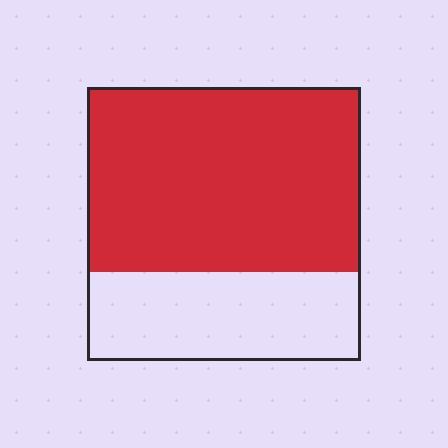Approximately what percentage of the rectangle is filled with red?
Approximately 70%.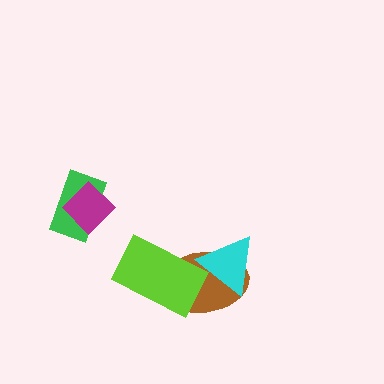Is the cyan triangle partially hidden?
No, no other shape covers it.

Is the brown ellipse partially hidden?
Yes, it is partially covered by another shape.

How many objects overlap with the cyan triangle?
1 object overlaps with the cyan triangle.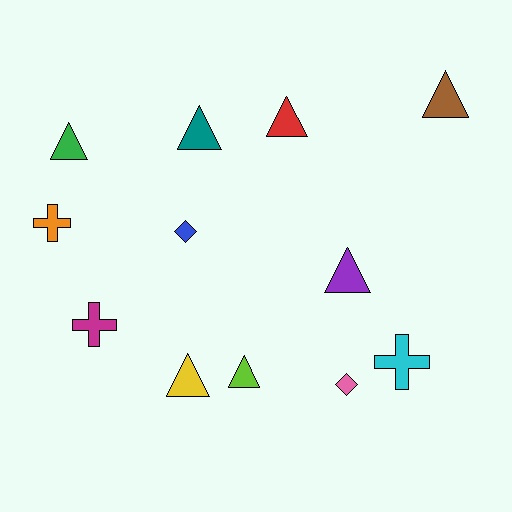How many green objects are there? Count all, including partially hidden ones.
There is 1 green object.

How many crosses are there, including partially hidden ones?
There are 3 crosses.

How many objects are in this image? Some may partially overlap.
There are 12 objects.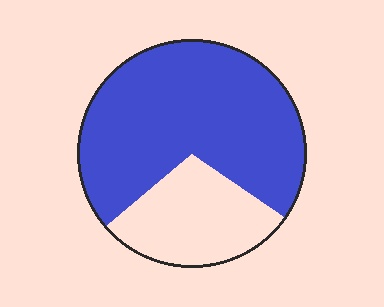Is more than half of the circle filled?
Yes.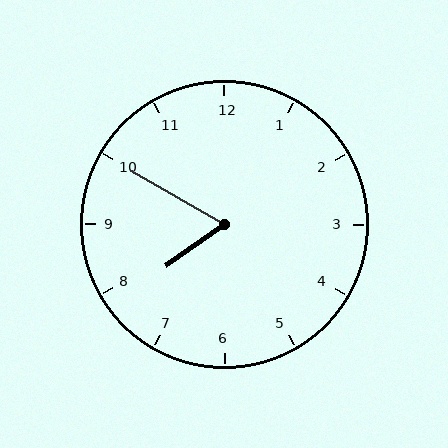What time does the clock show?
7:50.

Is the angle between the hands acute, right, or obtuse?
It is acute.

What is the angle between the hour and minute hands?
Approximately 65 degrees.